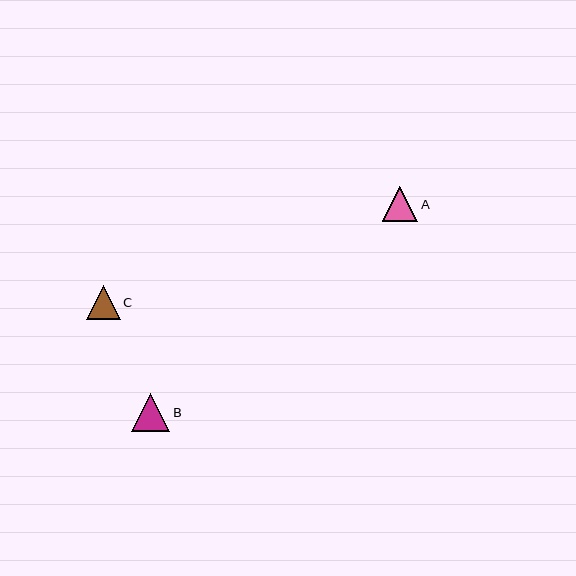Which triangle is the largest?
Triangle B is the largest with a size of approximately 38 pixels.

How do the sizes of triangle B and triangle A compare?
Triangle B and triangle A are approximately the same size.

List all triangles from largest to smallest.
From largest to smallest: B, A, C.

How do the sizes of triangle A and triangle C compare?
Triangle A and triangle C are approximately the same size.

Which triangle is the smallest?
Triangle C is the smallest with a size of approximately 34 pixels.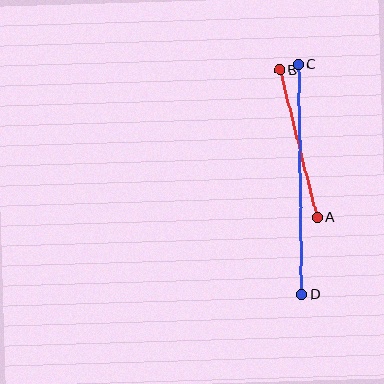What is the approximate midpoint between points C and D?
The midpoint is at approximately (300, 180) pixels.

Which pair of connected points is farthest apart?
Points C and D are farthest apart.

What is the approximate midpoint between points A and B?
The midpoint is at approximately (298, 144) pixels.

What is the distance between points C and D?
The distance is approximately 230 pixels.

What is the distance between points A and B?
The distance is approximately 152 pixels.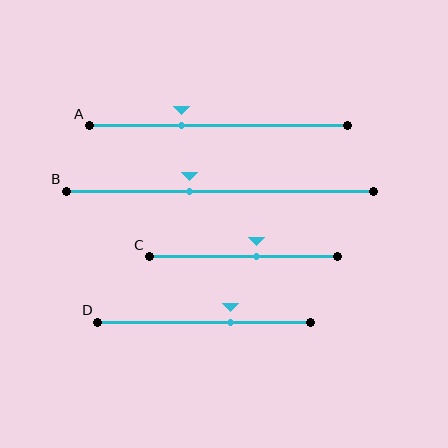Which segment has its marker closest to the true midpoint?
Segment C has its marker closest to the true midpoint.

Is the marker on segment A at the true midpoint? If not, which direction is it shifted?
No, the marker on segment A is shifted to the left by about 14% of the segment length.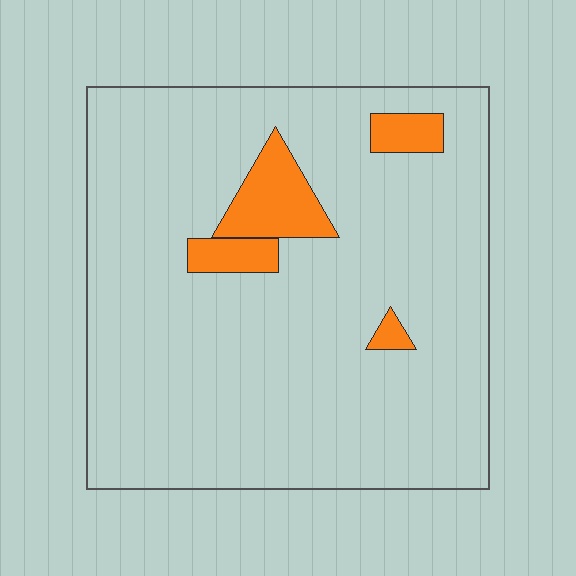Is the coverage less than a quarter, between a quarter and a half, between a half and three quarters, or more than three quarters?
Less than a quarter.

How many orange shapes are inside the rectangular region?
4.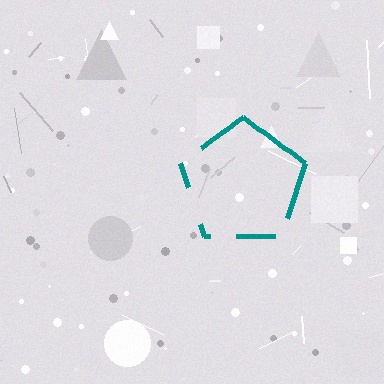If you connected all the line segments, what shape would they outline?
They would outline a pentagon.